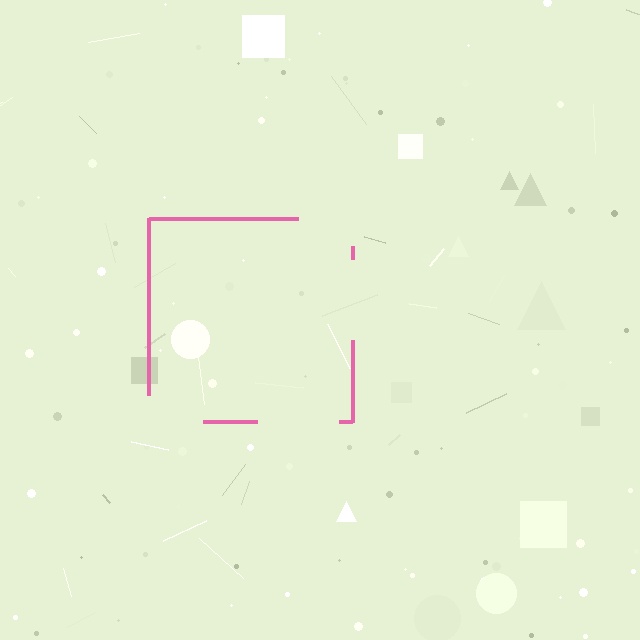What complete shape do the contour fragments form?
The contour fragments form a square.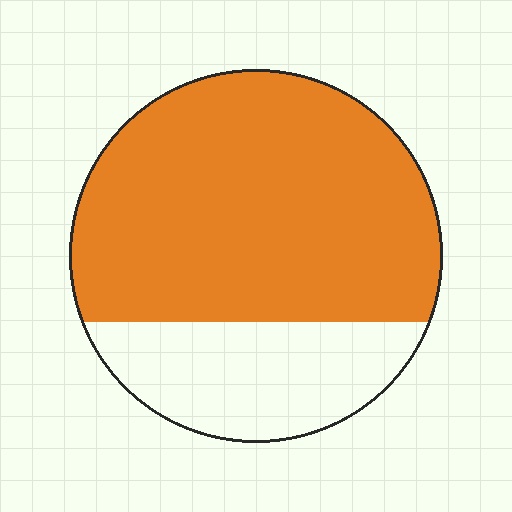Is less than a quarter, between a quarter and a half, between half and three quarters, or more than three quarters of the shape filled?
Between half and three quarters.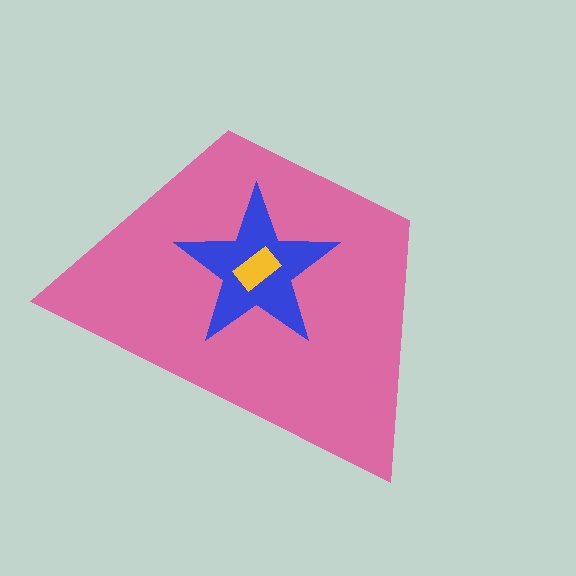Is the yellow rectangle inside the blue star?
Yes.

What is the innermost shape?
The yellow rectangle.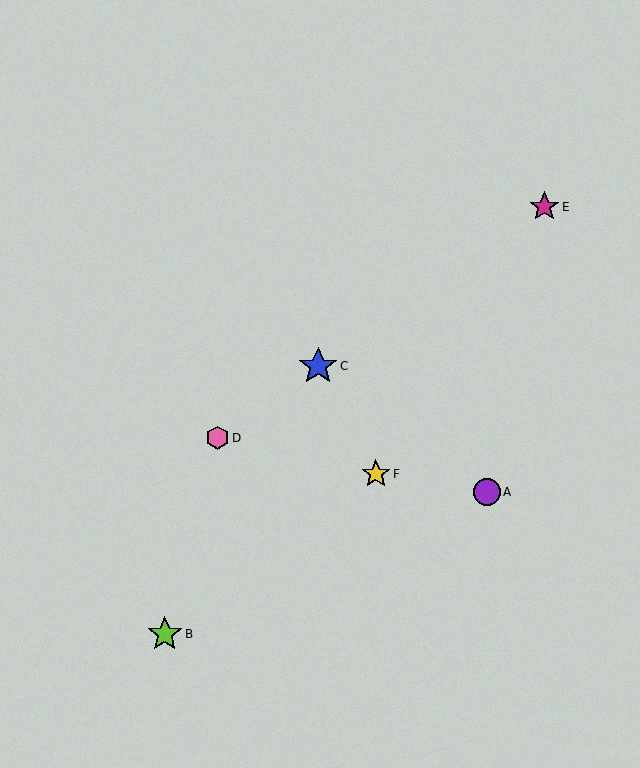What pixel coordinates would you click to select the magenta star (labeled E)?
Click at (544, 207) to select the magenta star E.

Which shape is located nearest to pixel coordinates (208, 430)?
The pink hexagon (labeled D) at (218, 438) is nearest to that location.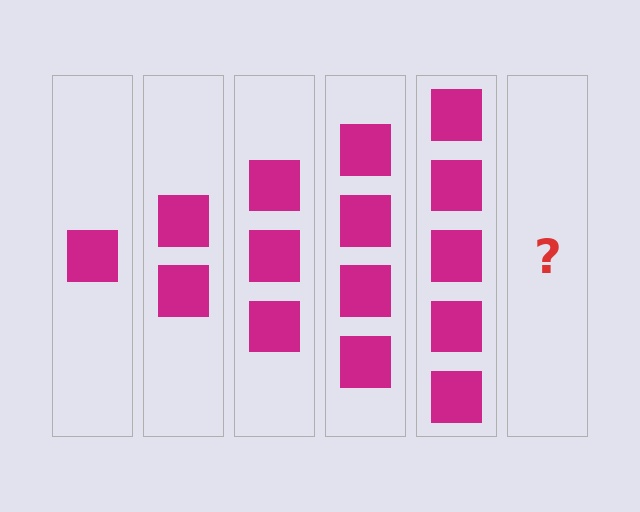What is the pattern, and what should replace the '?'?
The pattern is that each step adds one more square. The '?' should be 6 squares.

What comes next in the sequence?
The next element should be 6 squares.